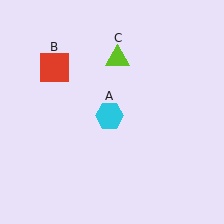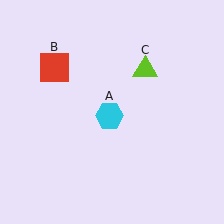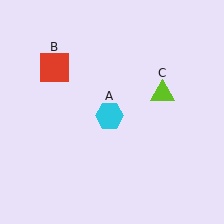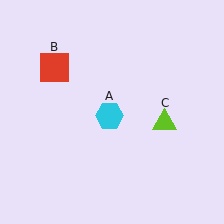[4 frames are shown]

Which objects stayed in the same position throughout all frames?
Cyan hexagon (object A) and red square (object B) remained stationary.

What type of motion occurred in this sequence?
The lime triangle (object C) rotated clockwise around the center of the scene.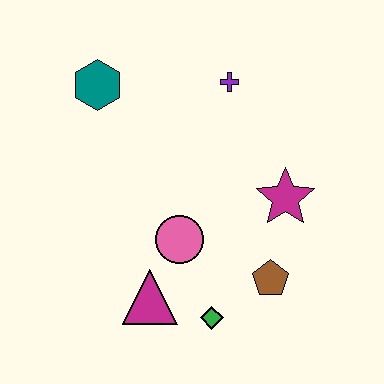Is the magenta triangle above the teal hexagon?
No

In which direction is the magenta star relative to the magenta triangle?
The magenta star is to the right of the magenta triangle.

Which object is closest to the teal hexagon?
The purple cross is closest to the teal hexagon.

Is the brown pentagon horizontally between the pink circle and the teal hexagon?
No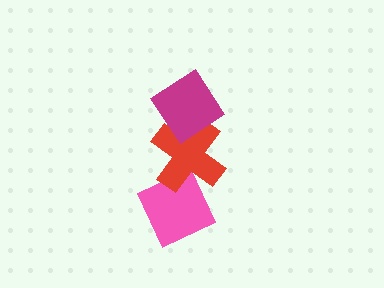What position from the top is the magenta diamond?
The magenta diamond is 1st from the top.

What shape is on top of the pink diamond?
The red cross is on top of the pink diamond.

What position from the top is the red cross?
The red cross is 2nd from the top.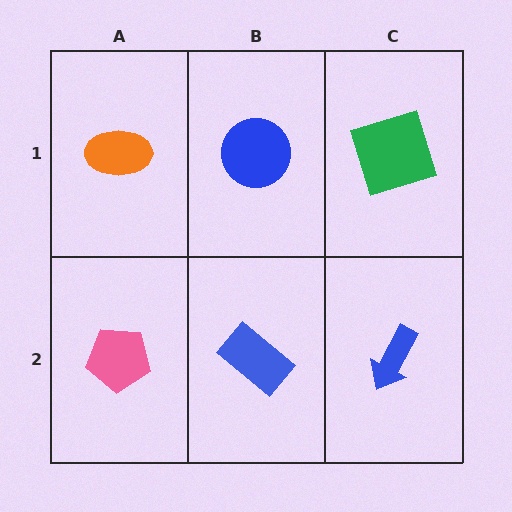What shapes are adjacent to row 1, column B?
A blue rectangle (row 2, column B), an orange ellipse (row 1, column A), a green square (row 1, column C).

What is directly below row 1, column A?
A pink pentagon.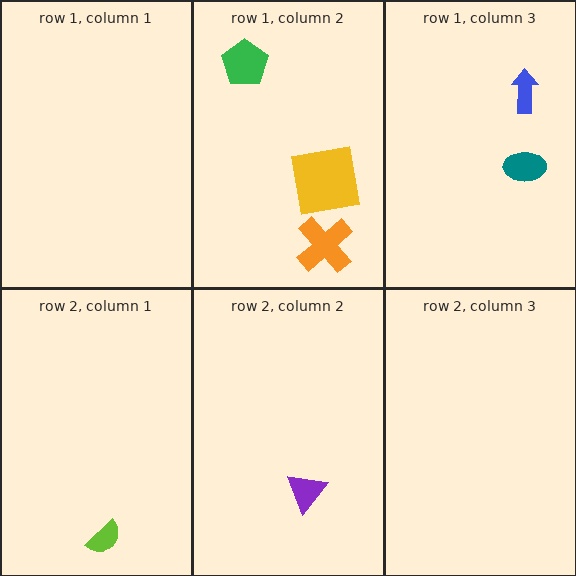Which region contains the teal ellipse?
The row 1, column 3 region.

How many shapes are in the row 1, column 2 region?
3.